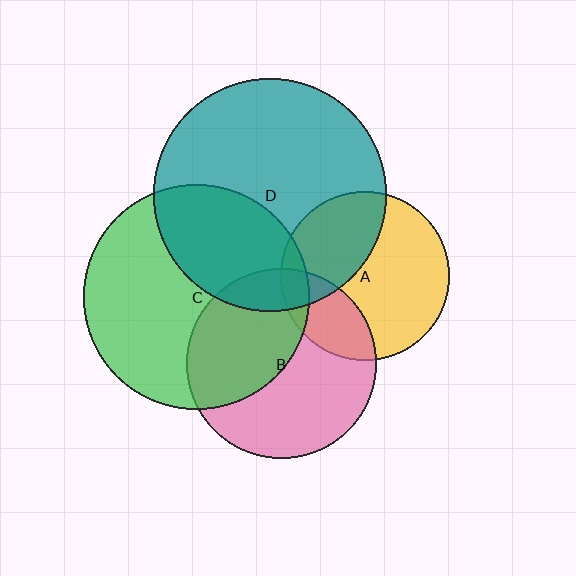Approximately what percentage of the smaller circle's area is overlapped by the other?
Approximately 10%.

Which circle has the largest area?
Circle D (teal).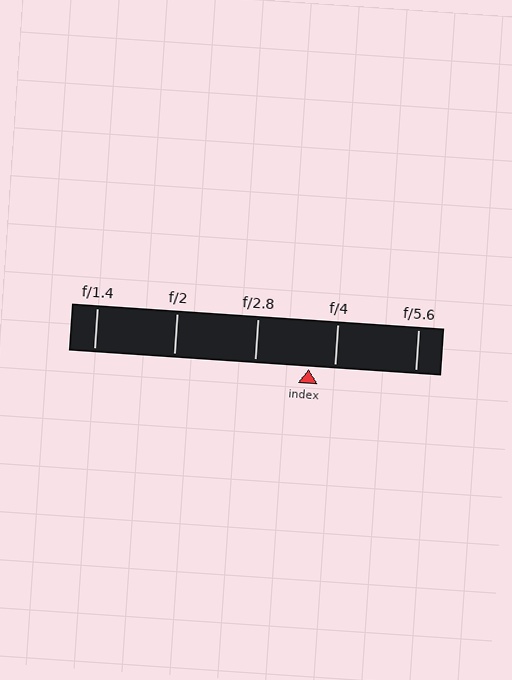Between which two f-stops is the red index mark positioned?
The index mark is between f/2.8 and f/4.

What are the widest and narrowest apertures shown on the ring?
The widest aperture shown is f/1.4 and the narrowest is f/5.6.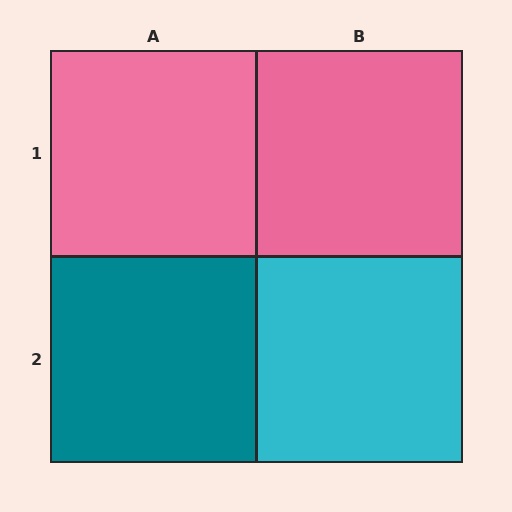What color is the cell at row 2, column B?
Cyan.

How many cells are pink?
2 cells are pink.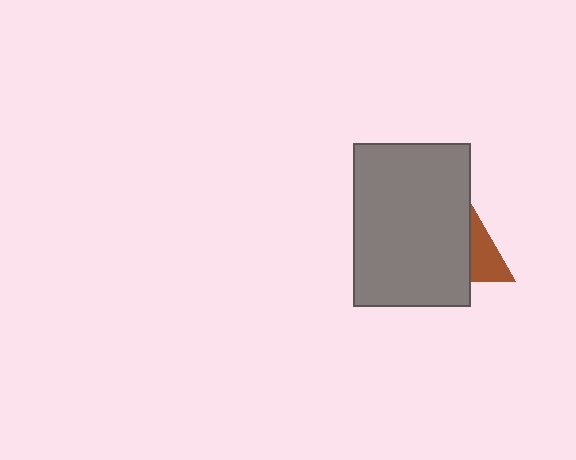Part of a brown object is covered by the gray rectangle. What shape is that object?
It is a triangle.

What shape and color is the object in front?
The object in front is a gray rectangle.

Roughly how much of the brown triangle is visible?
A small part of it is visible (roughly 32%).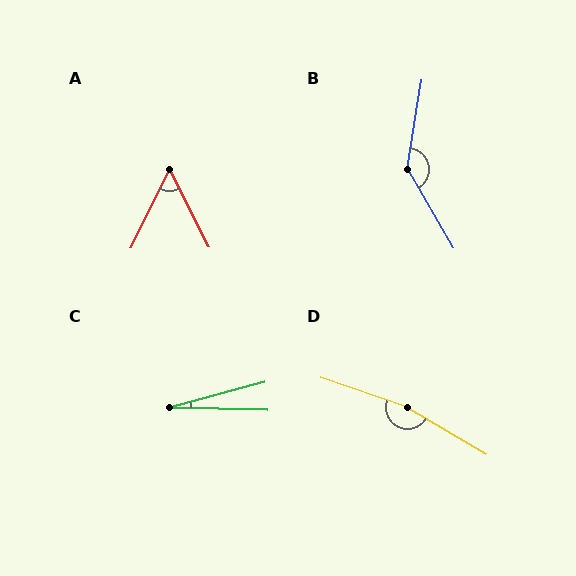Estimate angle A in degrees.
Approximately 53 degrees.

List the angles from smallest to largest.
C (16°), A (53°), B (141°), D (168°).